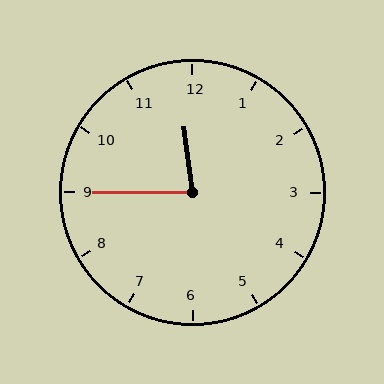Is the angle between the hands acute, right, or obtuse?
It is acute.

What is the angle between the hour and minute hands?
Approximately 82 degrees.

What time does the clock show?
11:45.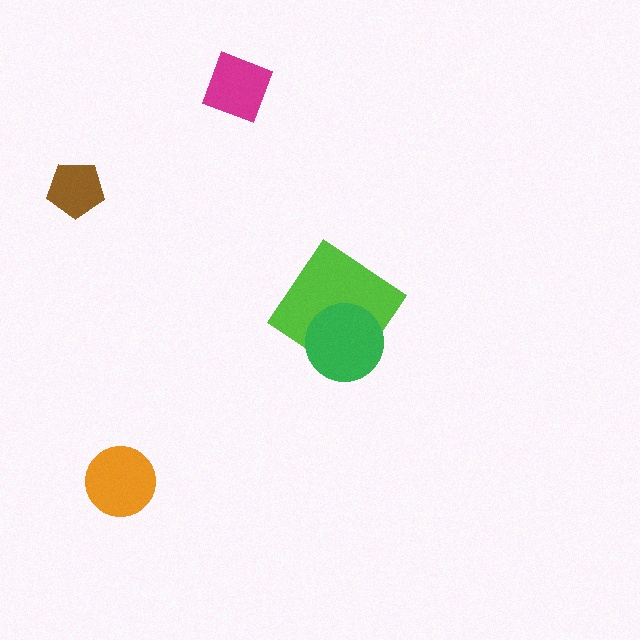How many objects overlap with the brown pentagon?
0 objects overlap with the brown pentagon.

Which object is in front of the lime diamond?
The green circle is in front of the lime diamond.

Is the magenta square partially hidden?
No, no other shape covers it.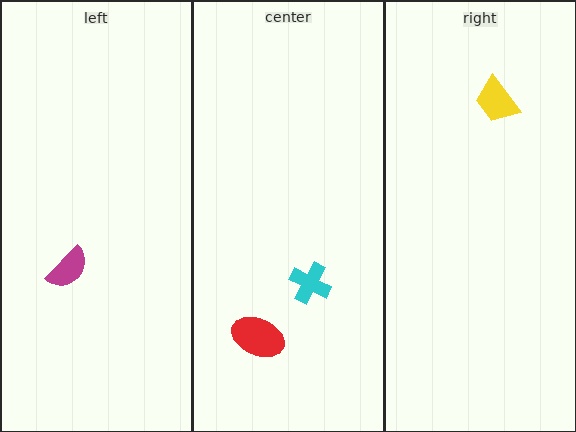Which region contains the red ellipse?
The center region.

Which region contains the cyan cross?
The center region.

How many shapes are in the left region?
1.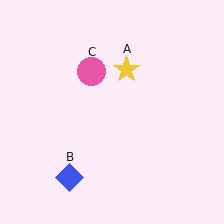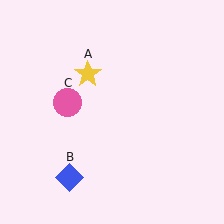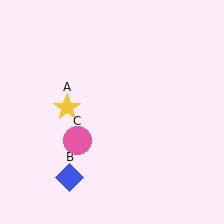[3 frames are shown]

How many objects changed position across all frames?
2 objects changed position: yellow star (object A), pink circle (object C).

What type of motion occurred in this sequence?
The yellow star (object A), pink circle (object C) rotated counterclockwise around the center of the scene.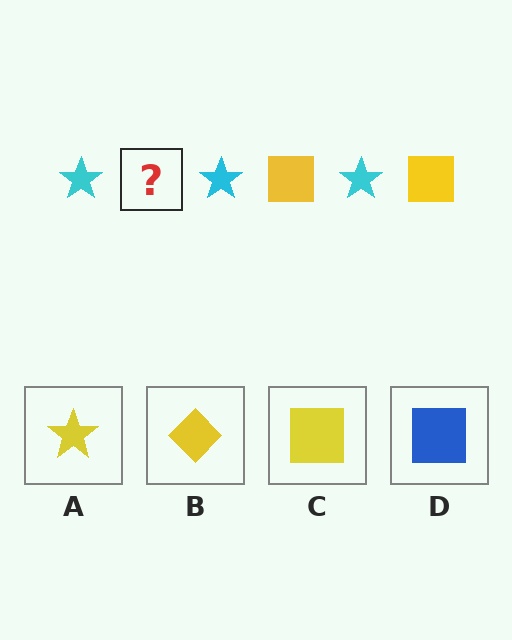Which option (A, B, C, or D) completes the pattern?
C.